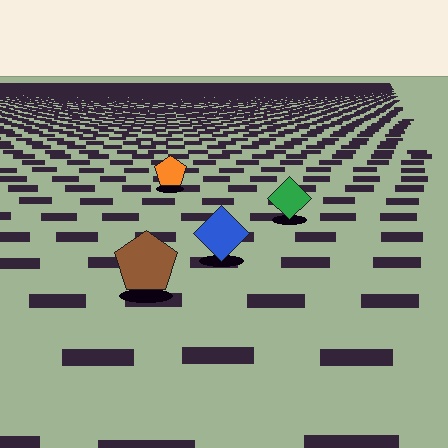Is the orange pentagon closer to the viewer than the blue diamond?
No. The blue diamond is closer — you can tell from the texture gradient: the ground texture is coarser near it.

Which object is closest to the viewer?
The brown pentagon is closest. The texture marks near it are larger and more spread out.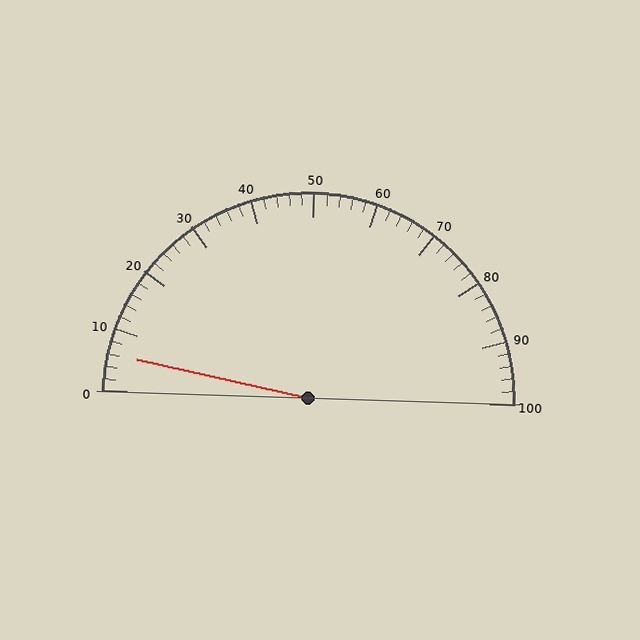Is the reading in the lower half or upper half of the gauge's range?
The reading is in the lower half of the range (0 to 100).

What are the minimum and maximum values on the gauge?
The gauge ranges from 0 to 100.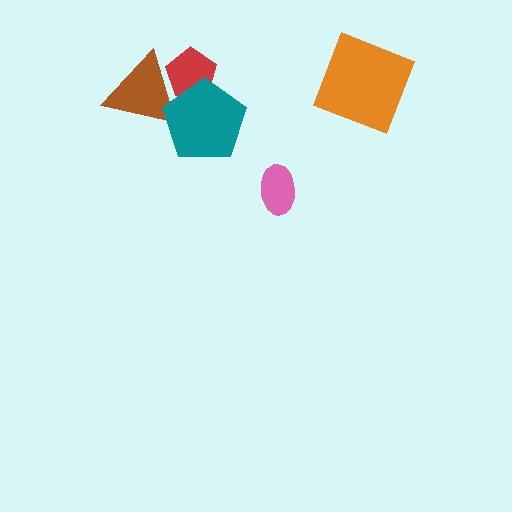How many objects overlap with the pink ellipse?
0 objects overlap with the pink ellipse.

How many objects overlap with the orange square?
0 objects overlap with the orange square.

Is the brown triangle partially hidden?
Yes, it is partially covered by another shape.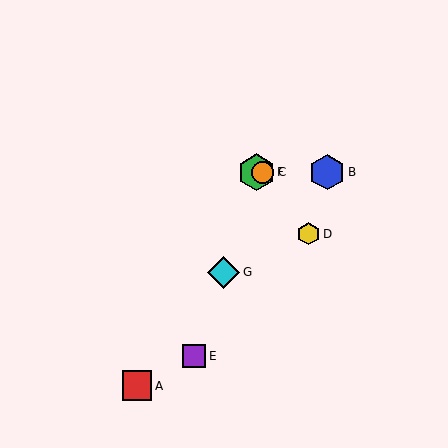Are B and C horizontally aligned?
Yes, both are at y≈172.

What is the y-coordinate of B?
Object B is at y≈172.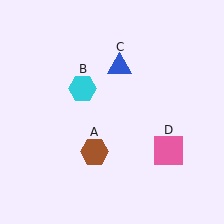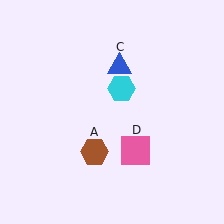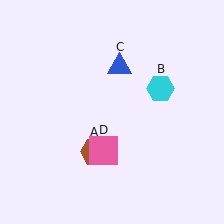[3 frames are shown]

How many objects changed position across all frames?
2 objects changed position: cyan hexagon (object B), pink square (object D).